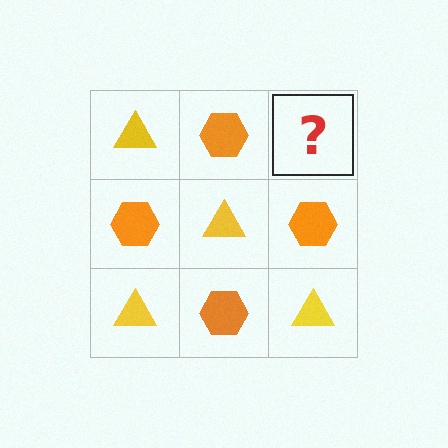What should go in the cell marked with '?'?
The missing cell should contain a yellow triangle.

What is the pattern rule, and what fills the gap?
The rule is that it alternates yellow triangle and orange hexagon in a checkerboard pattern. The gap should be filled with a yellow triangle.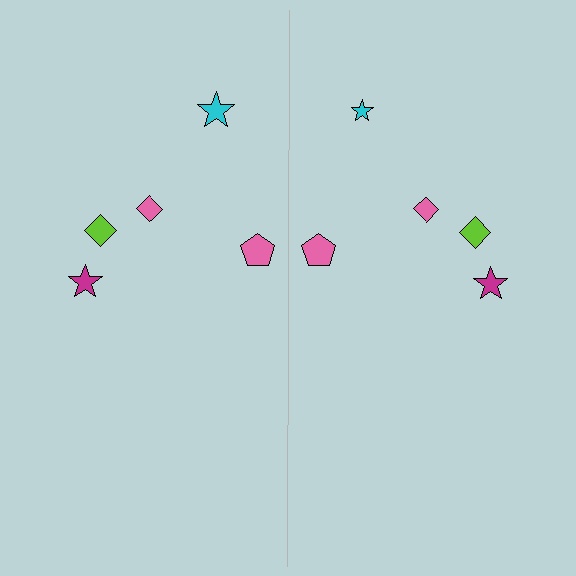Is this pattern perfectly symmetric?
No, the pattern is not perfectly symmetric. The cyan star on the right side has a different size than its mirror counterpart.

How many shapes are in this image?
There are 10 shapes in this image.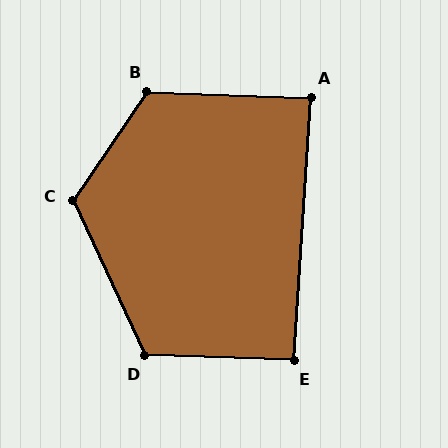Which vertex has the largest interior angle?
B, at approximately 122 degrees.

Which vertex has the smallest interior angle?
A, at approximately 88 degrees.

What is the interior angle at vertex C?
Approximately 121 degrees (obtuse).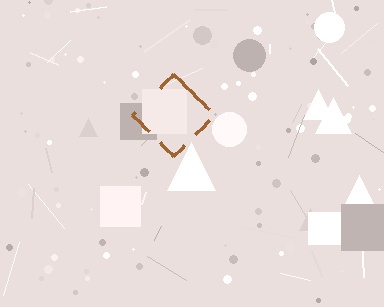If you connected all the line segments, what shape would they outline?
They would outline a diamond.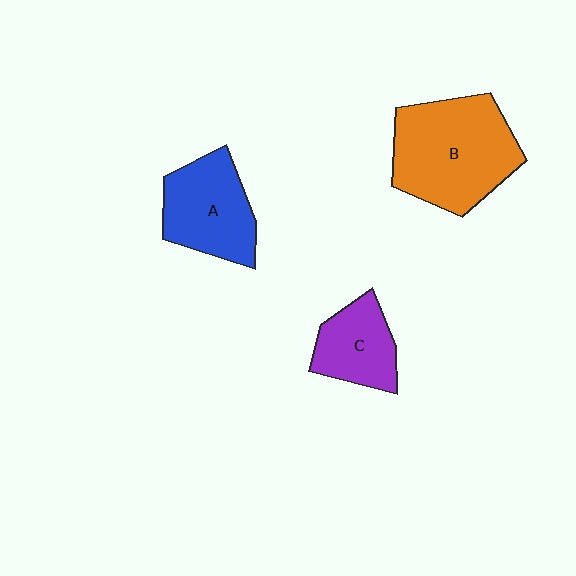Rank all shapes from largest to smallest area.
From largest to smallest: B (orange), A (blue), C (purple).